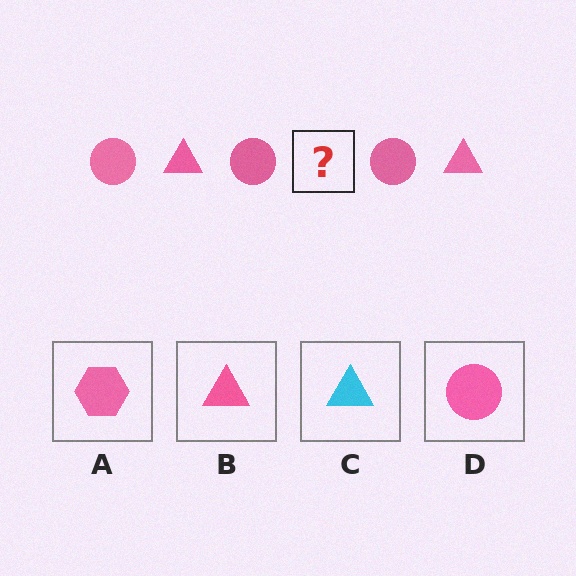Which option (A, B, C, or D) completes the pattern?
B.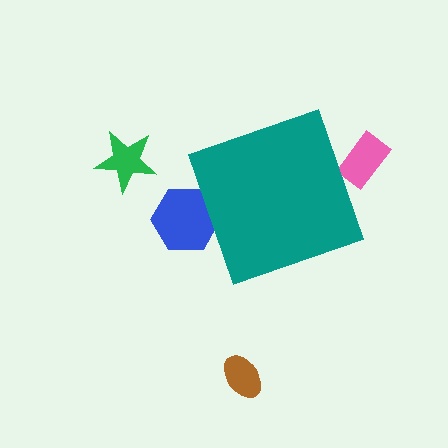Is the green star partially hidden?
No, the green star is fully visible.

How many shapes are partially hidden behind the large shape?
2 shapes are partially hidden.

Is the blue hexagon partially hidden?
Yes, the blue hexagon is partially hidden behind the teal diamond.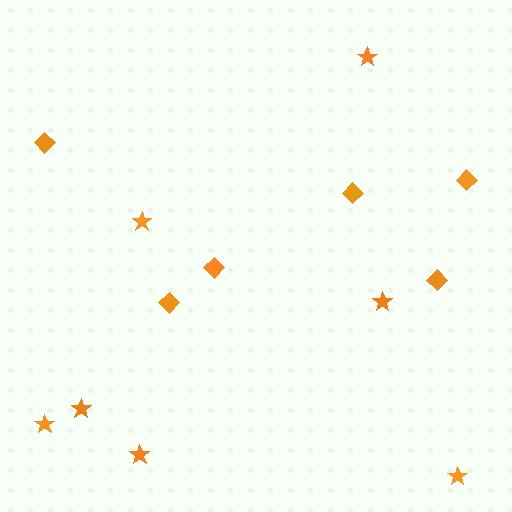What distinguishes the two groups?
There are 2 groups: one group of stars (7) and one group of diamonds (6).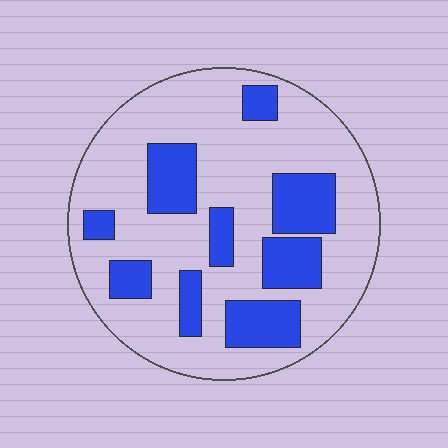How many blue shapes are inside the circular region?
9.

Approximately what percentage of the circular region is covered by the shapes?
Approximately 25%.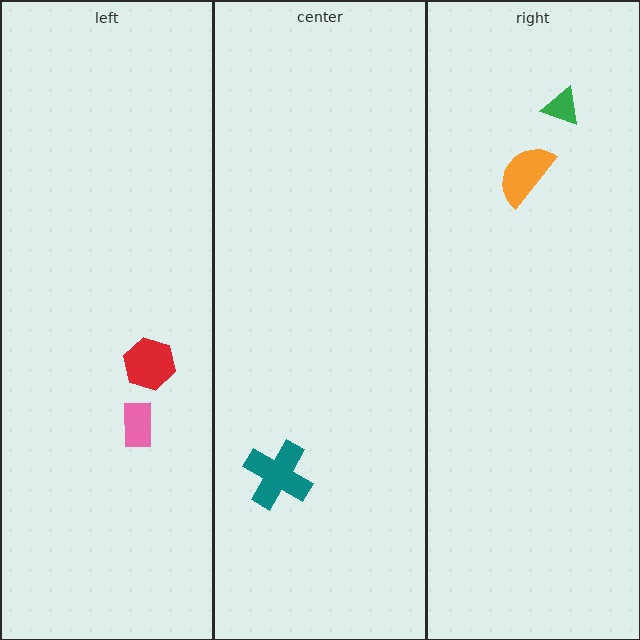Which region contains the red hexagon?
The left region.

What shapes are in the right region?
The orange semicircle, the green triangle.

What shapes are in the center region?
The teal cross.